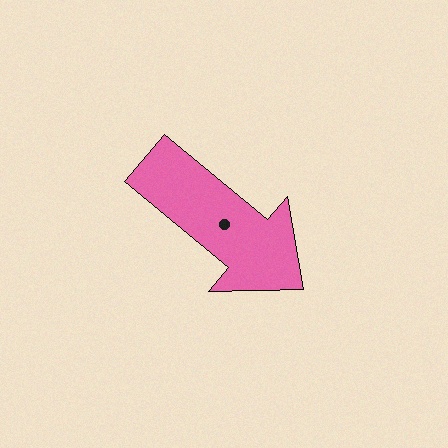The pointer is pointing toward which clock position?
Roughly 4 o'clock.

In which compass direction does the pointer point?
Southeast.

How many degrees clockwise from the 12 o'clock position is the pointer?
Approximately 130 degrees.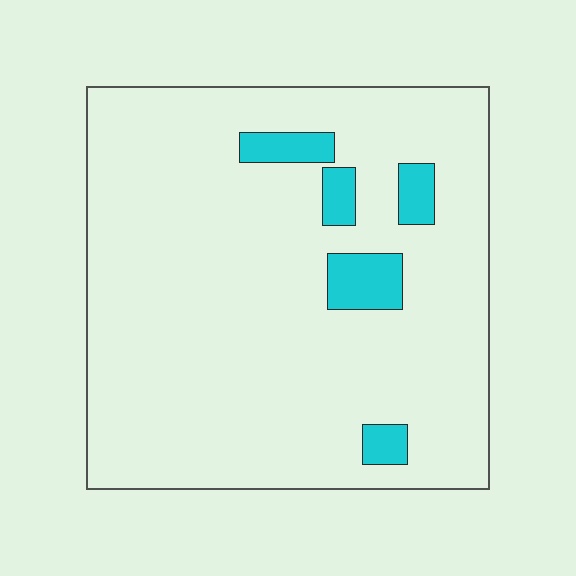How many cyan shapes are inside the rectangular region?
5.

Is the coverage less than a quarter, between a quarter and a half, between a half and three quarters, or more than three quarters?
Less than a quarter.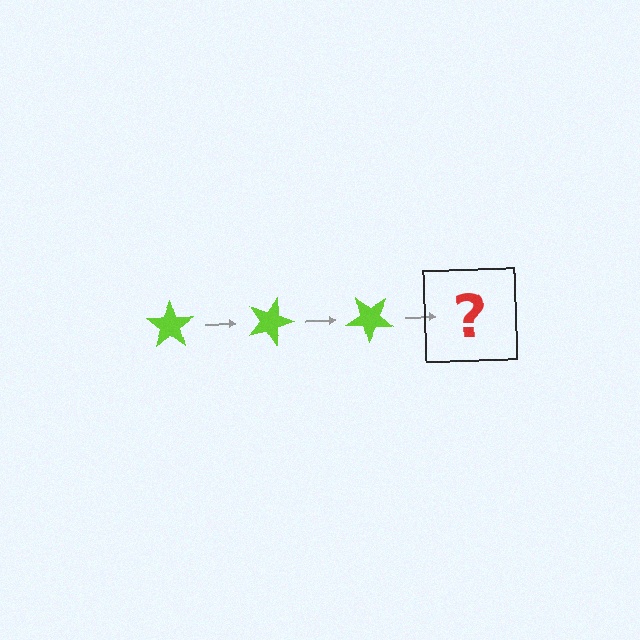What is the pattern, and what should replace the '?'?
The pattern is that the star rotates 20 degrees each step. The '?' should be a lime star rotated 60 degrees.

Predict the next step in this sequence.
The next step is a lime star rotated 60 degrees.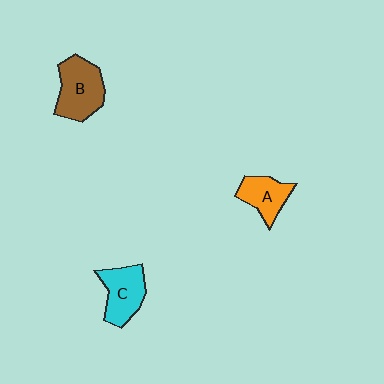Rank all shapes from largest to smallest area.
From largest to smallest: B (brown), C (cyan), A (orange).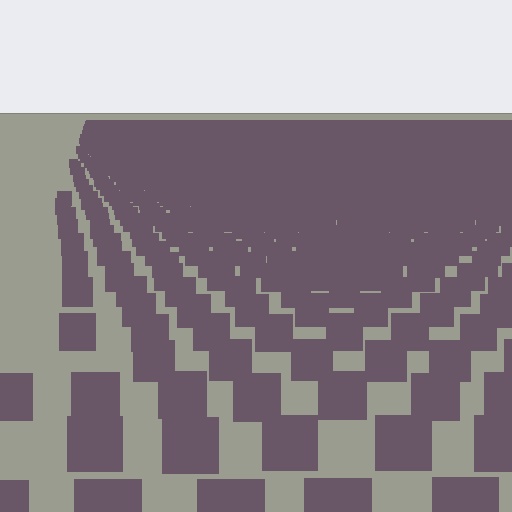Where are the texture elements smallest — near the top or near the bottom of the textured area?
Near the top.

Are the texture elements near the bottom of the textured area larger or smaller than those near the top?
Larger. Near the bottom, elements are closer to the viewer and appear at a bigger on-screen size.